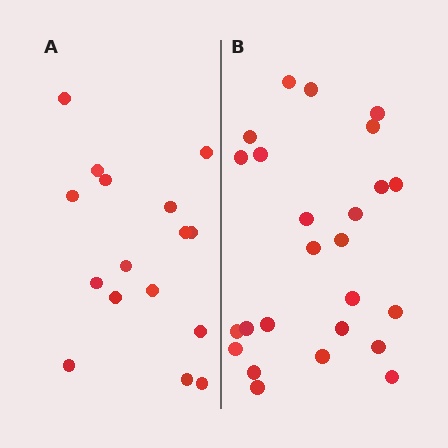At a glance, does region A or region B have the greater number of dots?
Region B (the right region) has more dots.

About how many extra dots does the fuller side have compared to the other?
Region B has roughly 8 or so more dots than region A.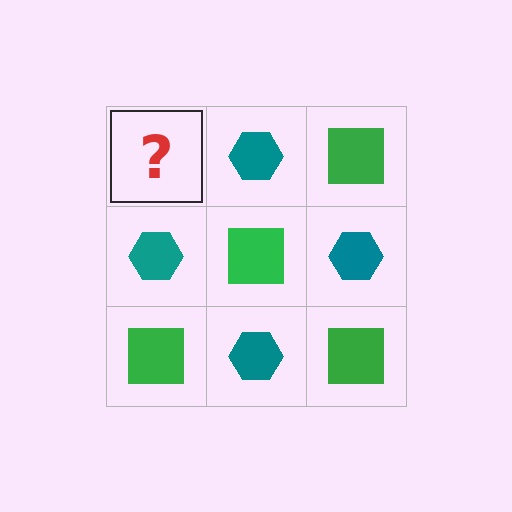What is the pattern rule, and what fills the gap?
The rule is that it alternates green square and teal hexagon in a checkerboard pattern. The gap should be filled with a green square.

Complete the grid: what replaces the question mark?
The question mark should be replaced with a green square.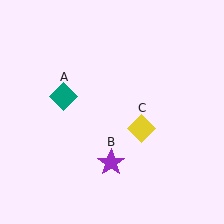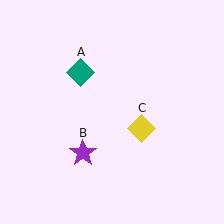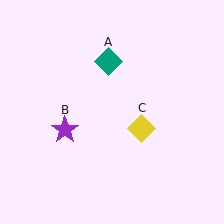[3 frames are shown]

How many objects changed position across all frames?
2 objects changed position: teal diamond (object A), purple star (object B).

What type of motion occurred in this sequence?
The teal diamond (object A), purple star (object B) rotated clockwise around the center of the scene.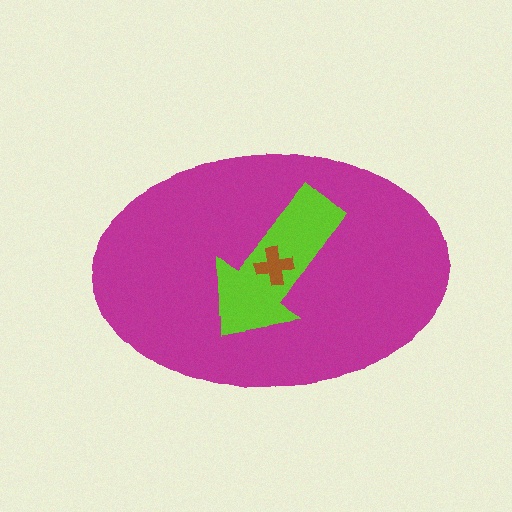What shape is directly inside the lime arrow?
The brown cross.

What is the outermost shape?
The magenta ellipse.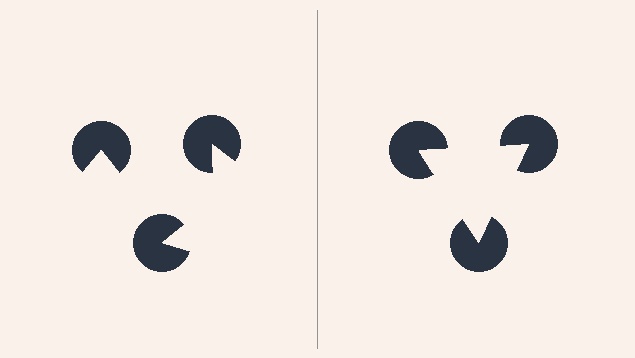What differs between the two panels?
The pac-man discs are positioned identically on both sides; only the wedge orientations differ. On the right they align to a triangle; on the left they are misaligned.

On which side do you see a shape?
An illusory triangle appears on the right side. On the left side the wedge cuts are rotated, so no coherent shape forms.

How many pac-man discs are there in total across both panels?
6 — 3 on each side.